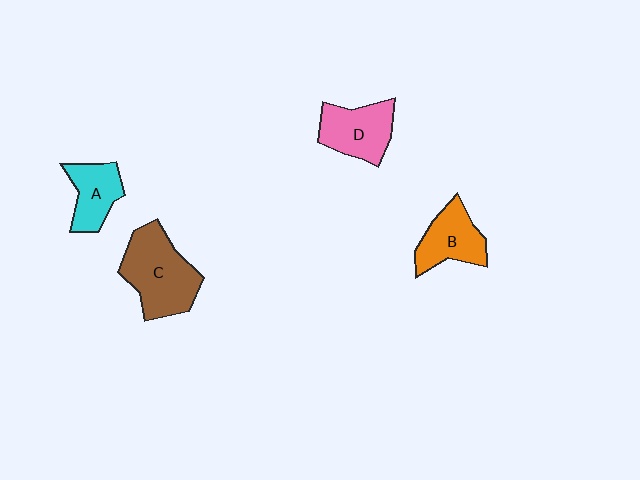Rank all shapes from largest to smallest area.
From largest to smallest: C (brown), D (pink), B (orange), A (cyan).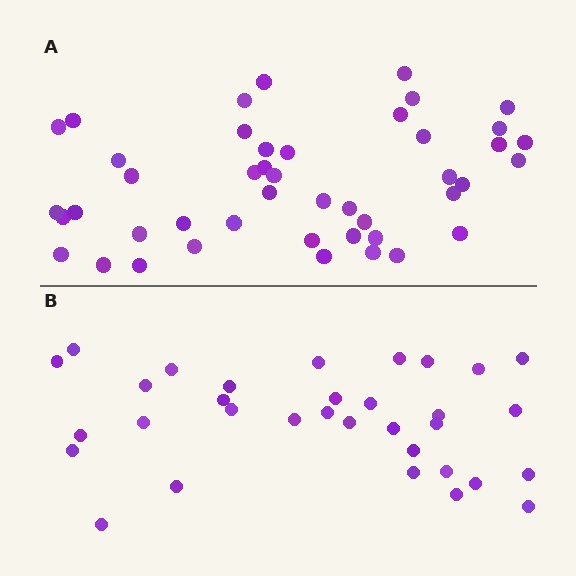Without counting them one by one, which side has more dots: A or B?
Region A (the top region) has more dots.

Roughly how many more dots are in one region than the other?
Region A has roughly 12 or so more dots than region B.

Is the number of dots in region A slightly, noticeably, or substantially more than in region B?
Region A has noticeably more, but not dramatically so. The ratio is roughly 1.4 to 1.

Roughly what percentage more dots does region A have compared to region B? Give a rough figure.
About 35% more.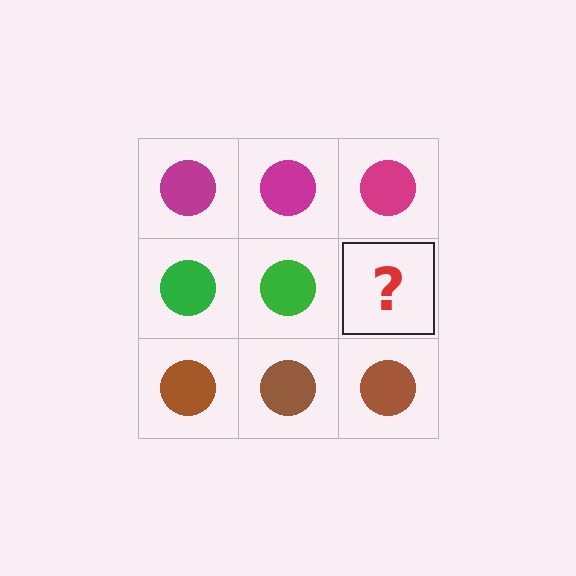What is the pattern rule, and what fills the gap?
The rule is that each row has a consistent color. The gap should be filled with a green circle.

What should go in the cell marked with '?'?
The missing cell should contain a green circle.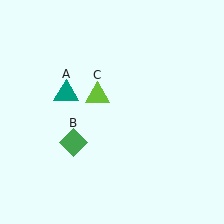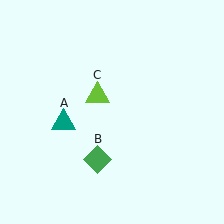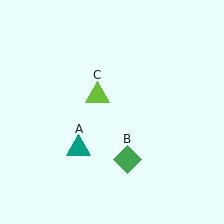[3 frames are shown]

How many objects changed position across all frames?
2 objects changed position: teal triangle (object A), green diamond (object B).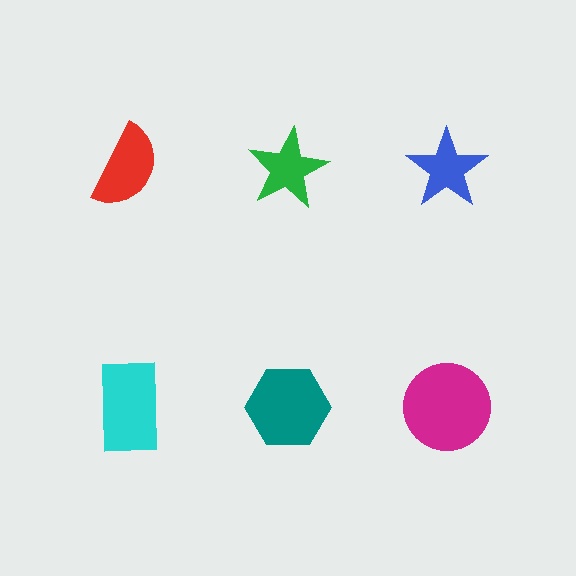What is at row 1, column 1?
A red semicircle.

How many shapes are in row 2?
3 shapes.